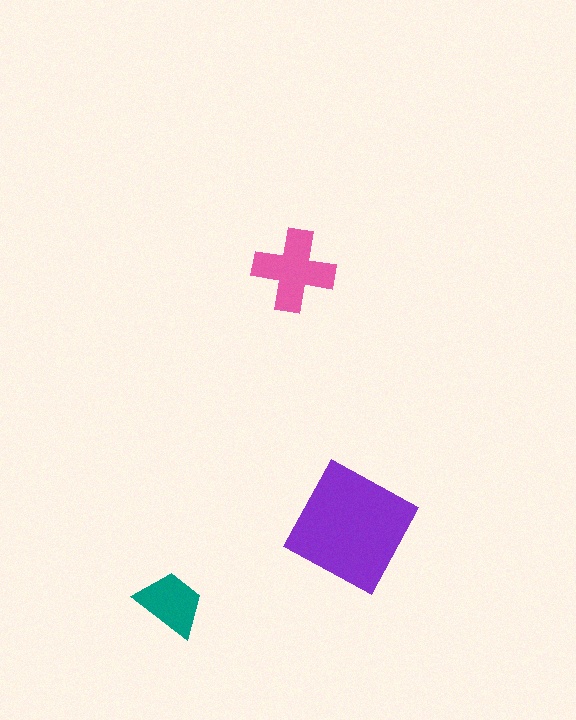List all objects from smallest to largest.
The teal trapezoid, the pink cross, the purple square.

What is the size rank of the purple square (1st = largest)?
1st.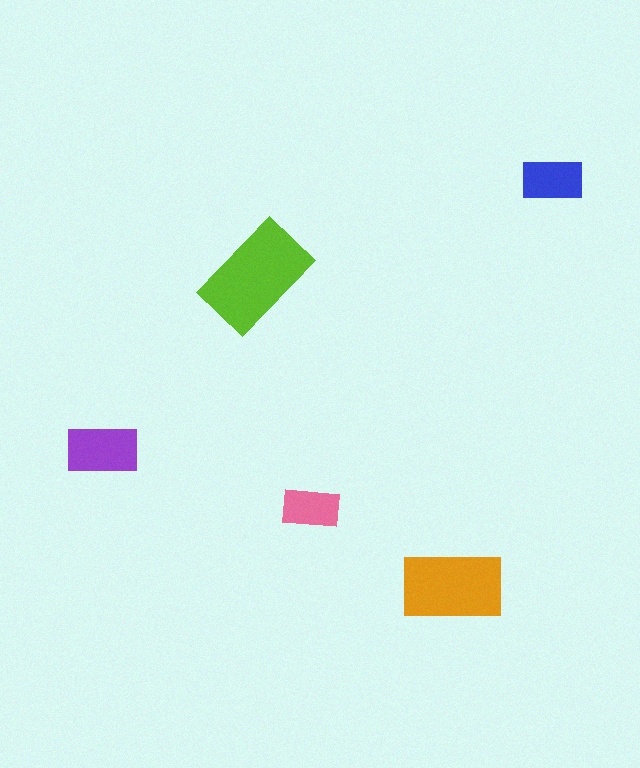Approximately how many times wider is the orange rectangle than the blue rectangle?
About 1.5 times wider.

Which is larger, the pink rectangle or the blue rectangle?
The blue one.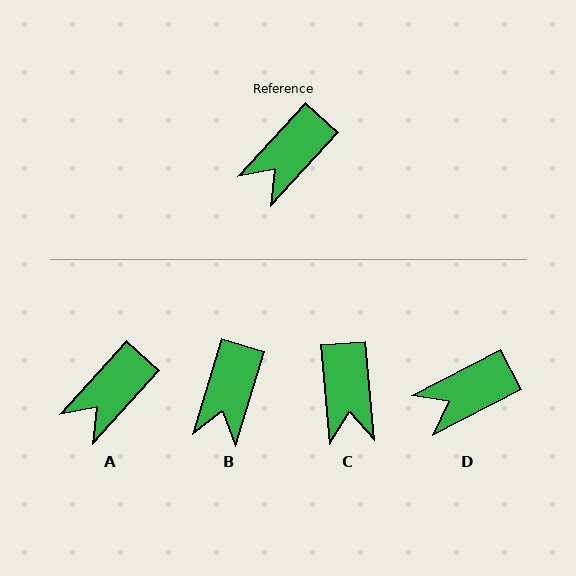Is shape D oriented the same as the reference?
No, it is off by about 20 degrees.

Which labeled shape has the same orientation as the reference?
A.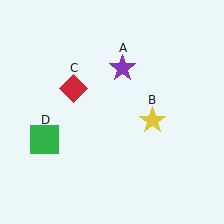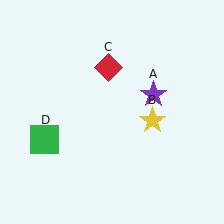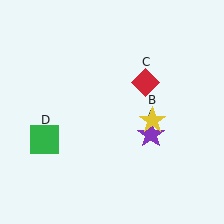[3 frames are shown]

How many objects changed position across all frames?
2 objects changed position: purple star (object A), red diamond (object C).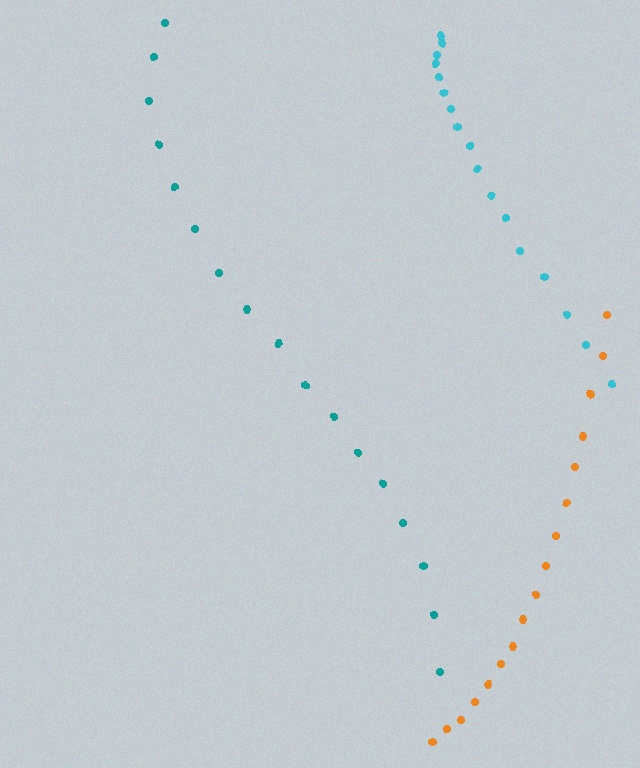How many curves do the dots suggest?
There are 3 distinct paths.